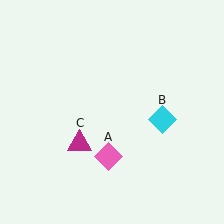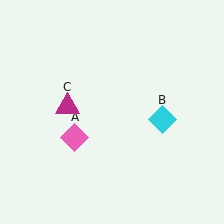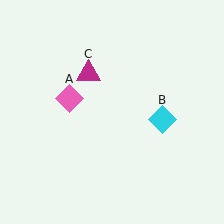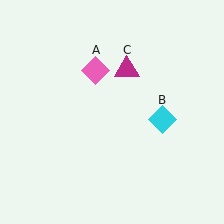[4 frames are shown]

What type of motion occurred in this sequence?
The pink diamond (object A), magenta triangle (object C) rotated clockwise around the center of the scene.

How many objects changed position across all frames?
2 objects changed position: pink diamond (object A), magenta triangle (object C).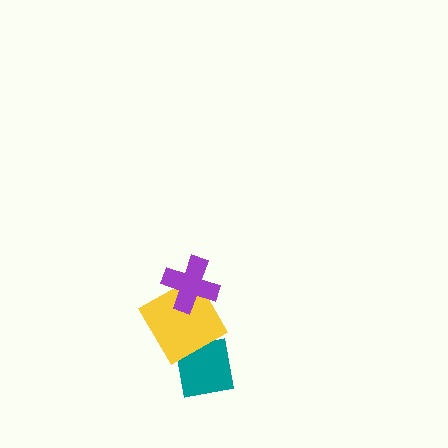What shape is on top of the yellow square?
The purple cross is on top of the yellow square.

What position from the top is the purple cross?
The purple cross is 1st from the top.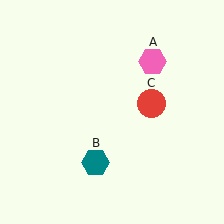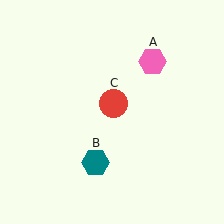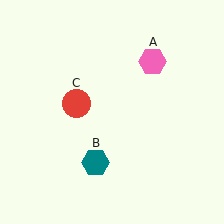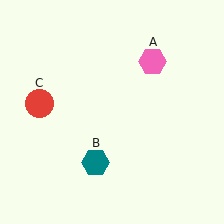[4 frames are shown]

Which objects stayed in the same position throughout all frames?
Pink hexagon (object A) and teal hexagon (object B) remained stationary.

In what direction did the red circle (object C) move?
The red circle (object C) moved left.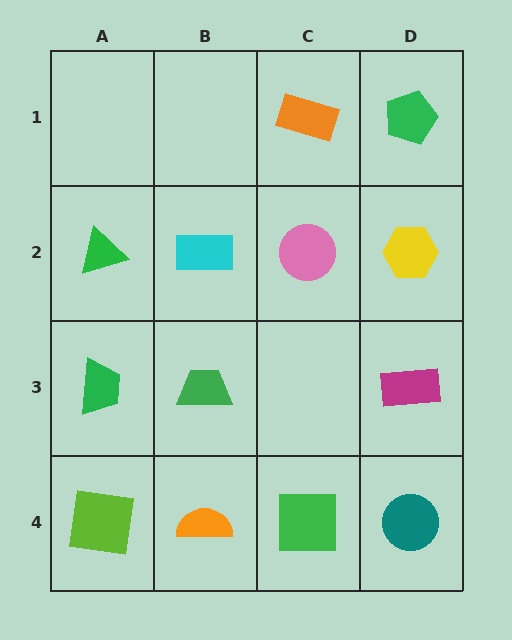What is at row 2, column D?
A yellow hexagon.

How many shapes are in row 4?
4 shapes.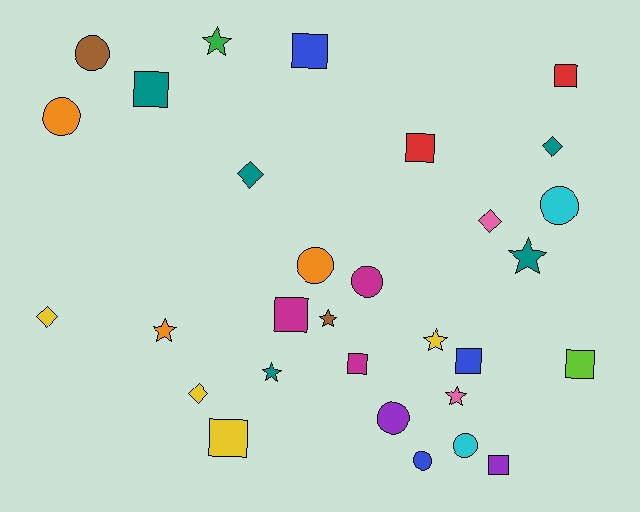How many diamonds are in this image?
There are 5 diamonds.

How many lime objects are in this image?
There is 1 lime object.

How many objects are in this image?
There are 30 objects.